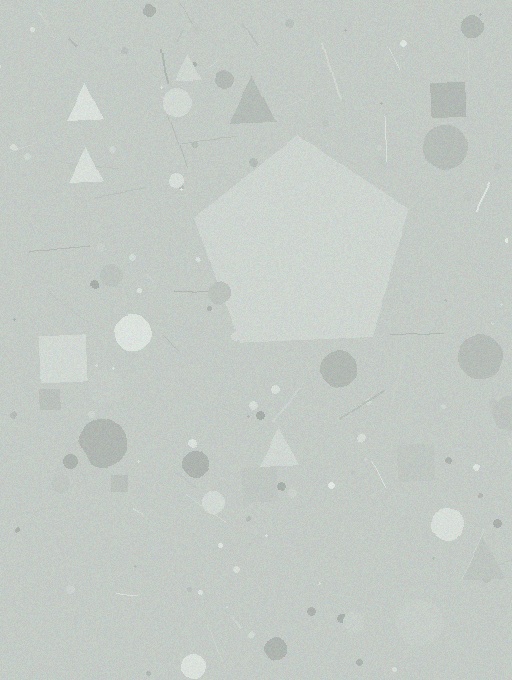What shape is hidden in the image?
A pentagon is hidden in the image.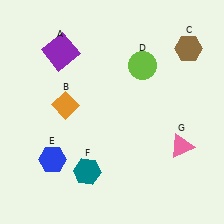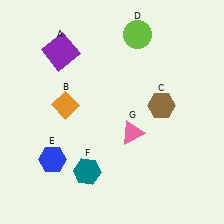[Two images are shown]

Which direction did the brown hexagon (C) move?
The brown hexagon (C) moved down.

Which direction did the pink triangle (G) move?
The pink triangle (G) moved left.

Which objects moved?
The objects that moved are: the brown hexagon (C), the lime circle (D), the pink triangle (G).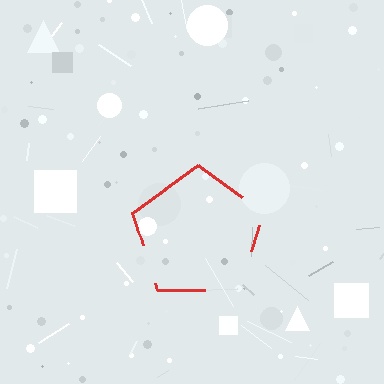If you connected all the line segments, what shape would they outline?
They would outline a pentagon.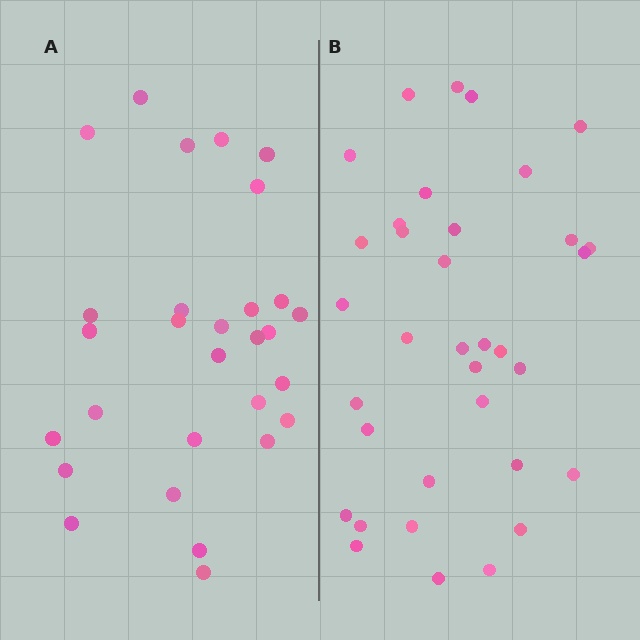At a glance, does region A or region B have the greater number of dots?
Region B (the right region) has more dots.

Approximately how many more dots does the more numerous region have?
Region B has about 6 more dots than region A.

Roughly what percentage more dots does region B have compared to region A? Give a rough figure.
About 20% more.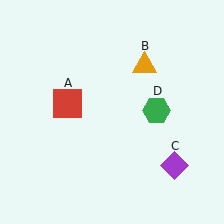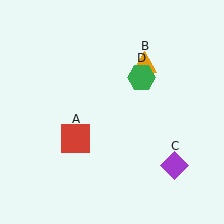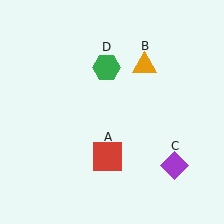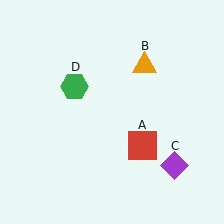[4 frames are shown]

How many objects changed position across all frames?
2 objects changed position: red square (object A), green hexagon (object D).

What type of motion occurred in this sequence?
The red square (object A), green hexagon (object D) rotated counterclockwise around the center of the scene.